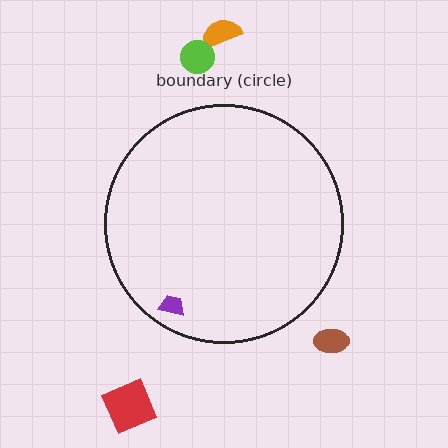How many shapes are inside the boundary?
1 inside, 4 outside.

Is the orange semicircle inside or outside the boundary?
Outside.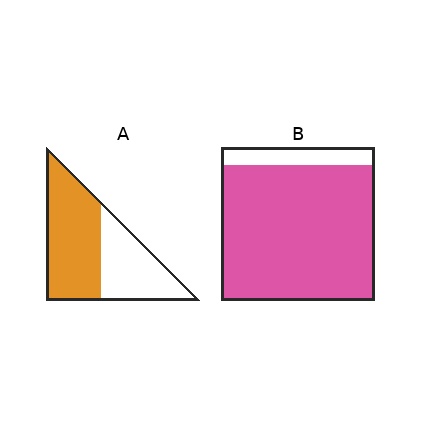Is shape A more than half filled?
Yes.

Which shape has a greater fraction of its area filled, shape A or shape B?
Shape B.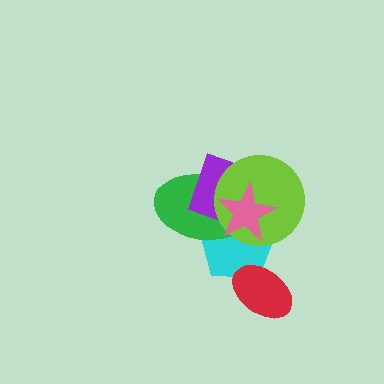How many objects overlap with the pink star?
4 objects overlap with the pink star.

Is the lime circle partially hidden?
Yes, it is partially covered by another shape.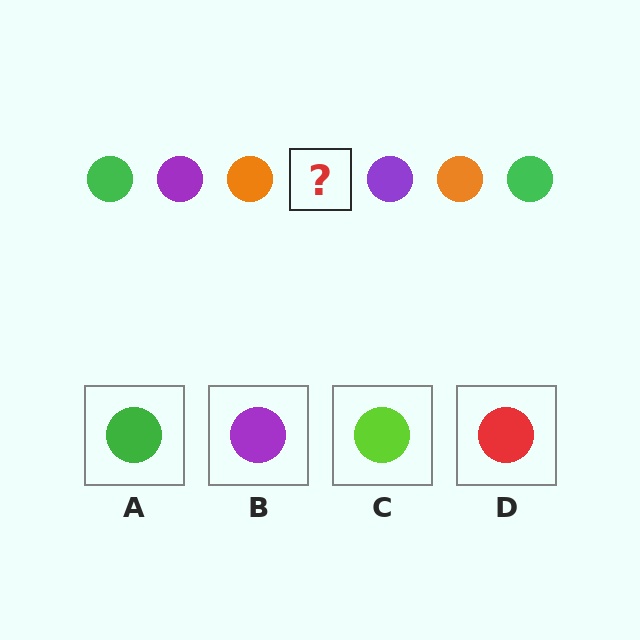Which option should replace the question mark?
Option A.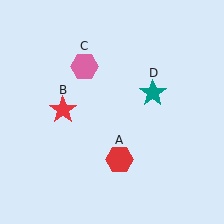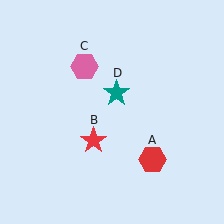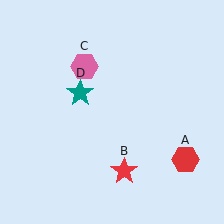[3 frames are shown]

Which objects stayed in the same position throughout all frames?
Pink hexagon (object C) remained stationary.